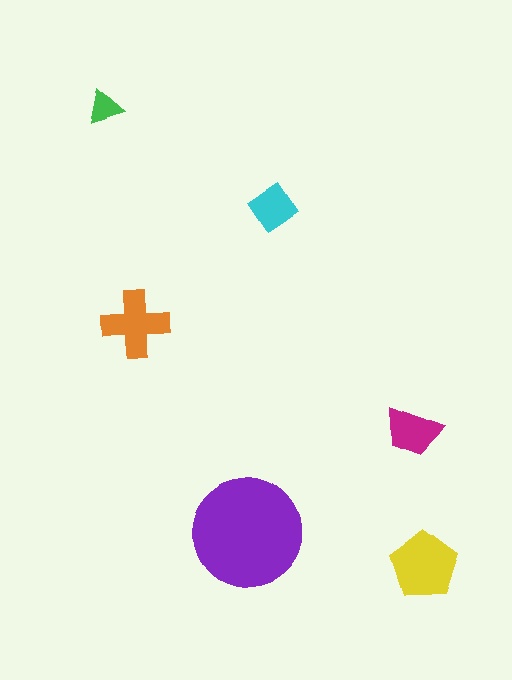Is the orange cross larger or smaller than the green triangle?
Larger.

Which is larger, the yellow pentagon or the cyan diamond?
The yellow pentagon.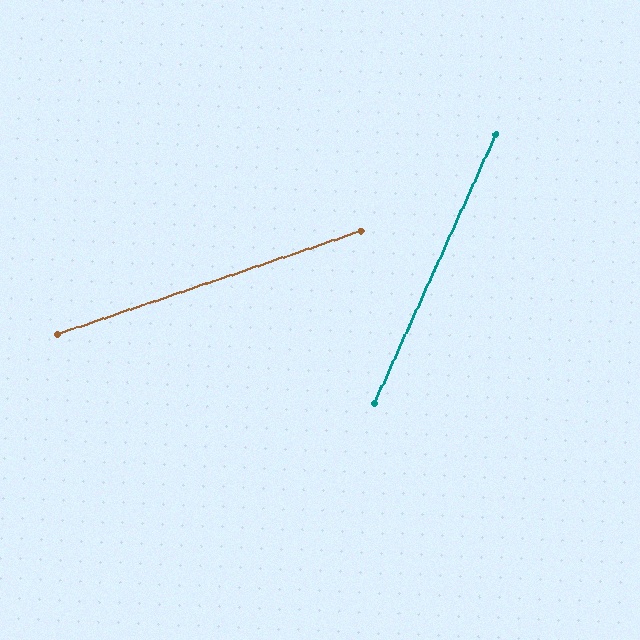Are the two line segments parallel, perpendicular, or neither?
Neither parallel nor perpendicular — they differ by about 47°.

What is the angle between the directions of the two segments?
Approximately 47 degrees.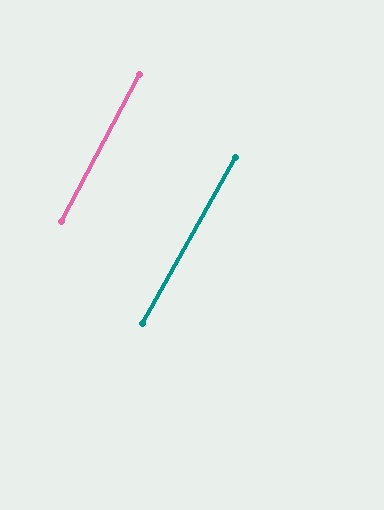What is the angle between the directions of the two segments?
Approximately 2 degrees.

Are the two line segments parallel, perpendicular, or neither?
Parallel — their directions differ by only 1.6°.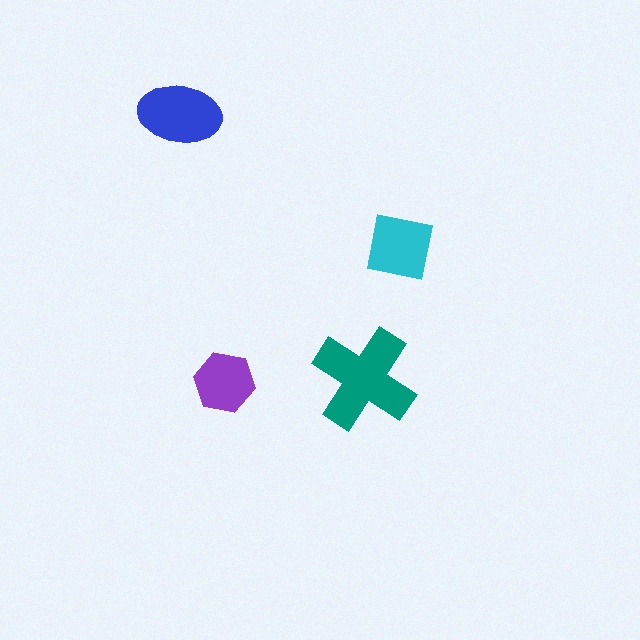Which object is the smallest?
The purple hexagon.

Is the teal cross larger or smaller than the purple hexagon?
Larger.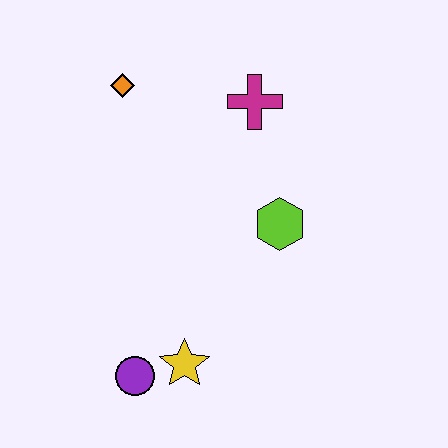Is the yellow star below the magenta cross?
Yes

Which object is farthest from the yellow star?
The orange diamond is farthest from the yellow star.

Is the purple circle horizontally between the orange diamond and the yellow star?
Yes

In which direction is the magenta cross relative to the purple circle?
The magenta cross is above the purple circle.